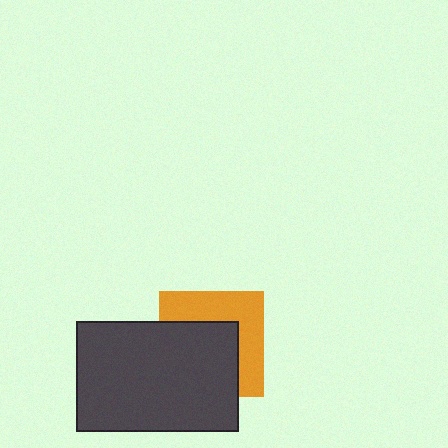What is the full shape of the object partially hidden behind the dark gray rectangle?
The partially hidden object is an orange square.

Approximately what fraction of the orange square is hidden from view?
Roughly 55% of the orange square is hidden behind the dark gray rectangle.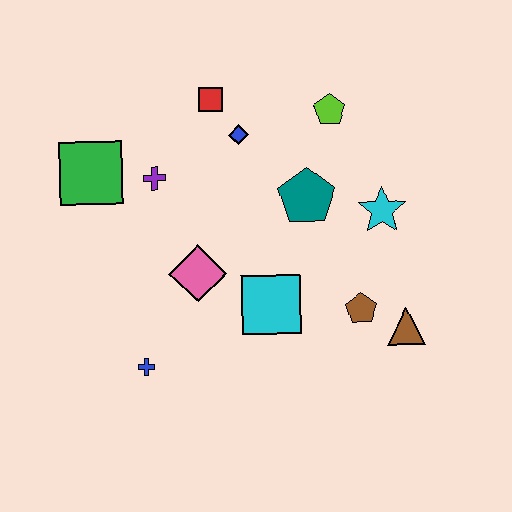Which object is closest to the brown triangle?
The brown pentagon is closest to the brown triangle.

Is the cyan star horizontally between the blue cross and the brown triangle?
Yes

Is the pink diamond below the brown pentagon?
No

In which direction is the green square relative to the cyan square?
The green square is to the left of the cyan square.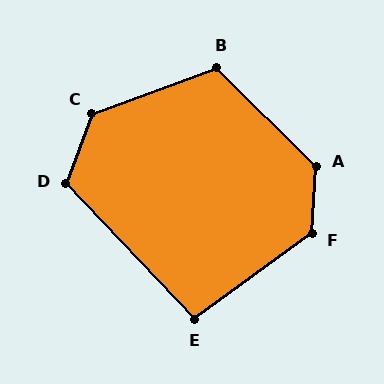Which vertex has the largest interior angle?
C, at approximately 131 degrees.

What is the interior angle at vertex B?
Approximately 115 degrees (obtuse).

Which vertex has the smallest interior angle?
E, at approximately 98 degrees.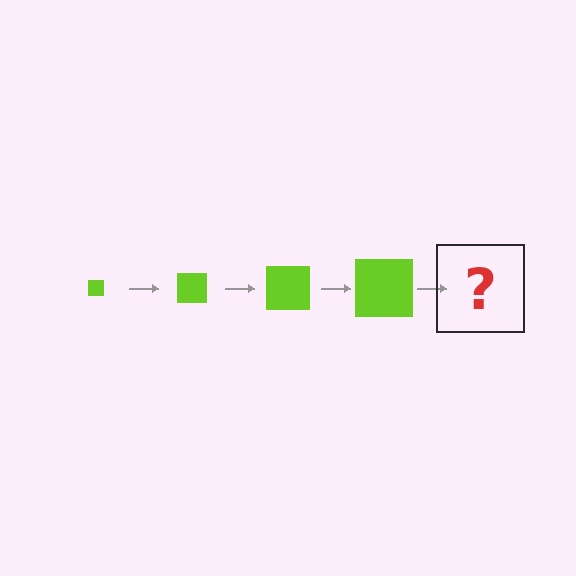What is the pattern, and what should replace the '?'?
The pattern is that the square gets progressively larger each step. The '?' should be a lime square, larger than the previous one.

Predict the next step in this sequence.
The next step is a lime square, larger than the previous one.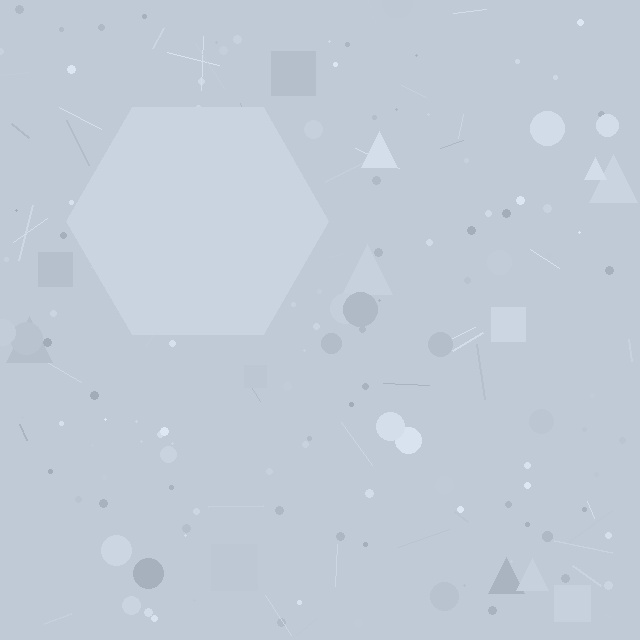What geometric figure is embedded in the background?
A hexagon is embedded in the background.